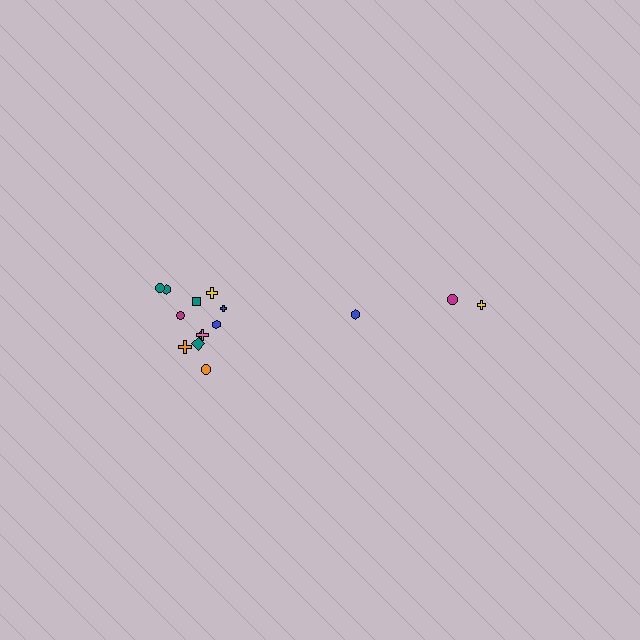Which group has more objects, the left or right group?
The left group.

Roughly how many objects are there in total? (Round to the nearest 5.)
Roughly 15 objects in total.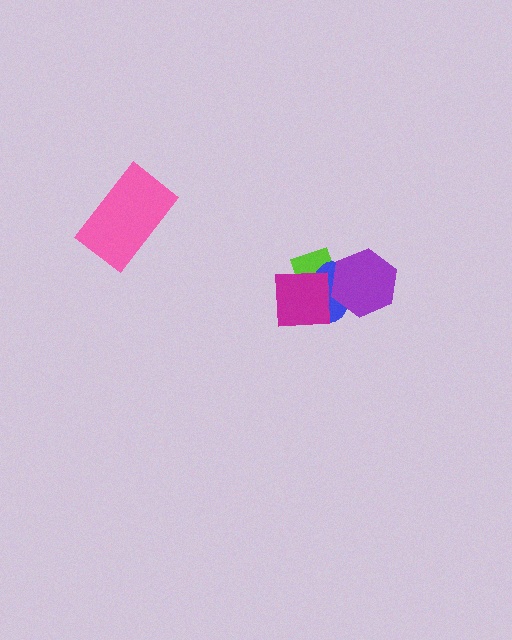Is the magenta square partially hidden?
No, no other shape covers it.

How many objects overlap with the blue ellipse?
3 objects overlap with the blue ellipse.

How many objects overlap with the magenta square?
3 objects overlap with the magenta square.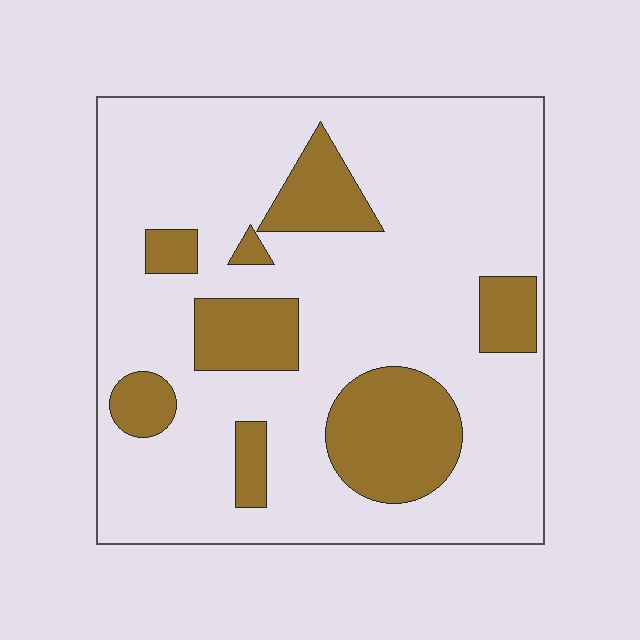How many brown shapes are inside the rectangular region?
8.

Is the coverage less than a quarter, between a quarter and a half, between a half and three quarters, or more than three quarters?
Less than a quarter.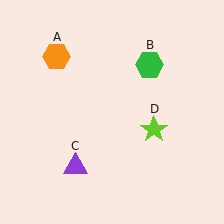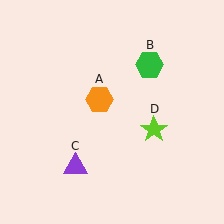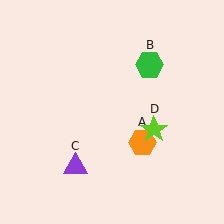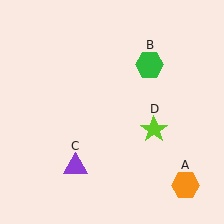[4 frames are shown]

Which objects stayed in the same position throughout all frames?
Green hexagon (object B) and purple triangle (object C) and lime star (object D) remained stationary.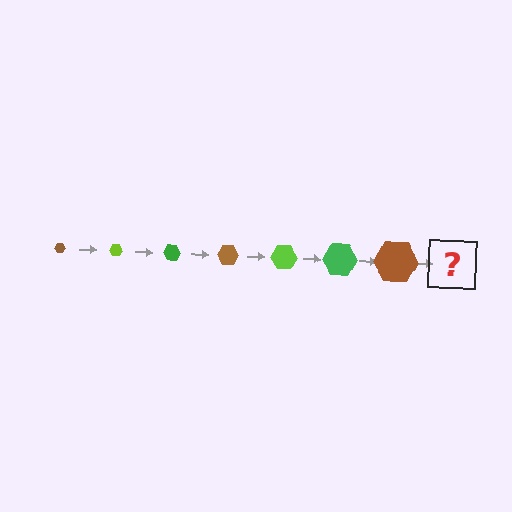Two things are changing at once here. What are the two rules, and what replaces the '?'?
The two rules are that the hexagon grows larger each step and the color cycles through brown, lime, and green. The '?' should be a lime hexagon, larger than the previous one.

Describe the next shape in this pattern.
It should be a lime hexagon, larger than the previous one.